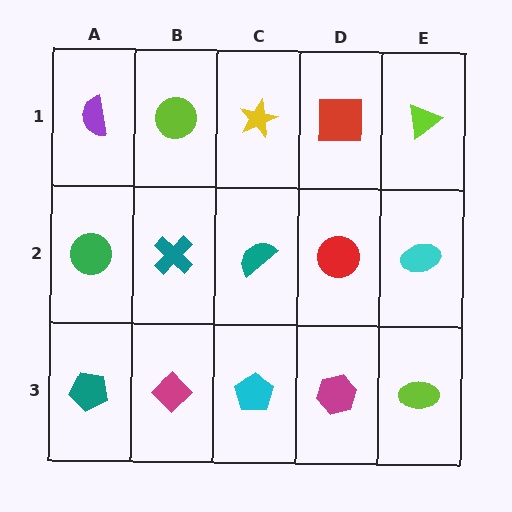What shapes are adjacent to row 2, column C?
A yellow star (row 1, column C), a cyan pentagon (row 3, column C), a teal cross (row 2, column B), a red circle (row 2, column D).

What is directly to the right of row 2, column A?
A teal cross.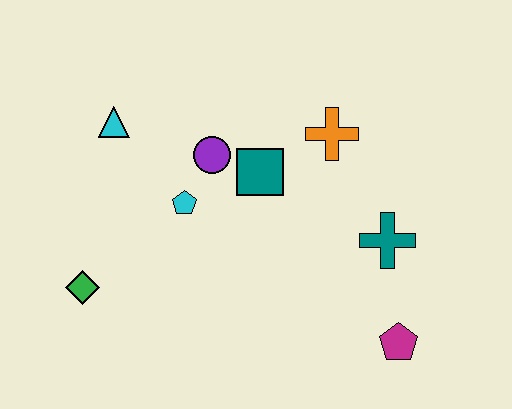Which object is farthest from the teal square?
The magenta pentagon is farthest from the teal square.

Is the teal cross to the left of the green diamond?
No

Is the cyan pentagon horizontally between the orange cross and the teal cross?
No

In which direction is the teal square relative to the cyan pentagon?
The teal square is to the right of the cyan pentagon.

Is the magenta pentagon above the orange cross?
No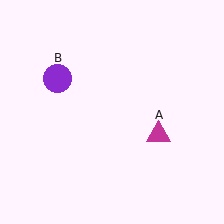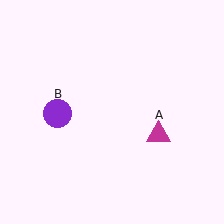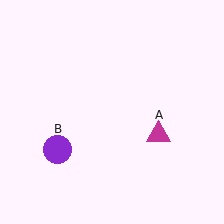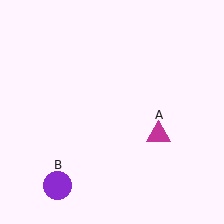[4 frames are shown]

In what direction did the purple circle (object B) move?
The purple circle (object B) moved down.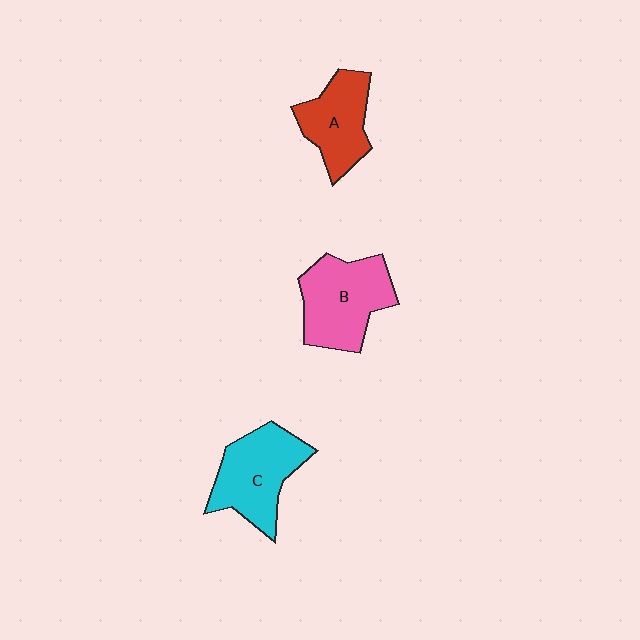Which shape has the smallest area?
Shape A (red).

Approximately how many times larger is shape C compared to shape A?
Approximately 1.2 times.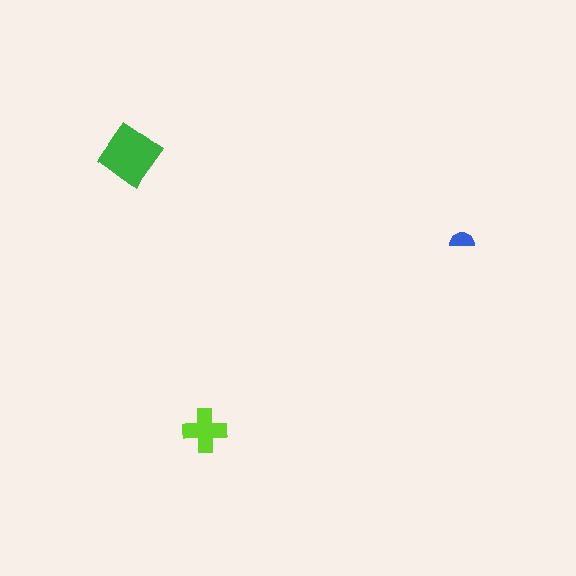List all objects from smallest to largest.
The blue semicircle, the lime cross, the green diamond.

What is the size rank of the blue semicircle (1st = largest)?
3rd.